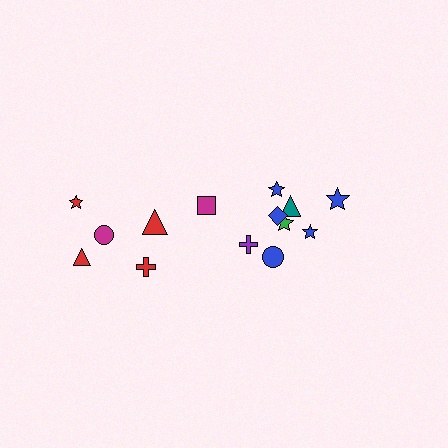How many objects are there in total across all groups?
There are 14 objects.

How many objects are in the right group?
There are 8 objects.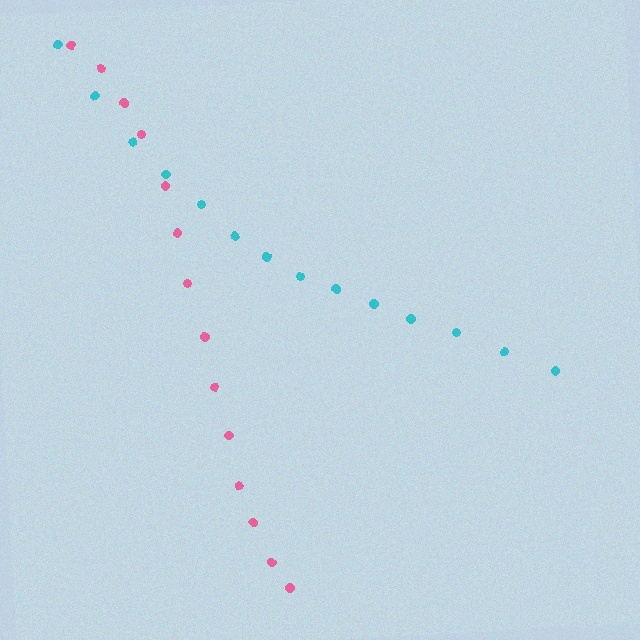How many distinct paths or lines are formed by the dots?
There are 2 distinct paths.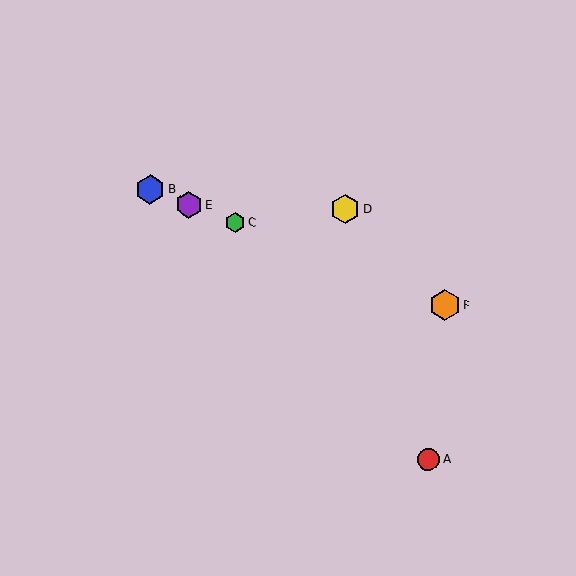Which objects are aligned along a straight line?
Objects B, C, E, F are aligned along a straight line.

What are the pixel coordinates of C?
Object C is at (235, 223).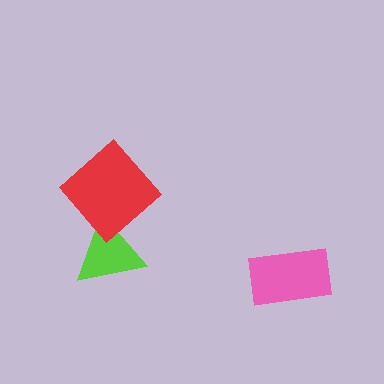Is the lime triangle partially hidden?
Yes, it is partially covered by another shape.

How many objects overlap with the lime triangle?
1 object overlaps with the lime triangle.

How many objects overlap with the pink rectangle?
0 objects overlap with the pink rectangle.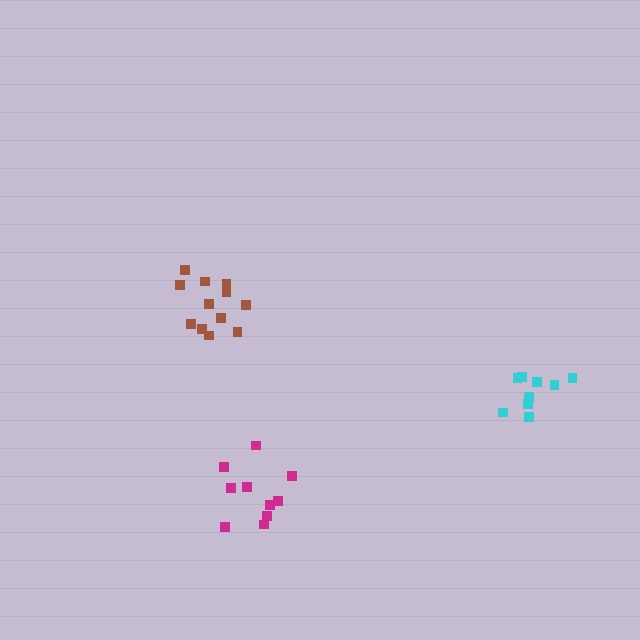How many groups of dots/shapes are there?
There are 3 groups.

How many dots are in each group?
Group 1: 9 dots, Group 2: 10 dots, Group 3: 12 dots (31 total).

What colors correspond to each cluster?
The clusters are colored: cyan, magenta, brown.